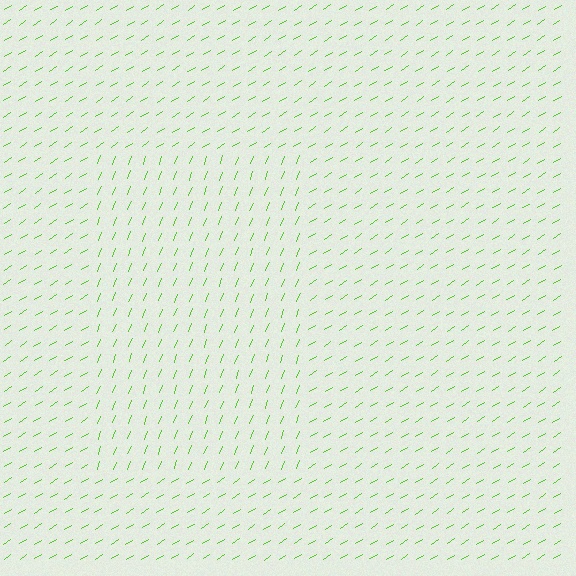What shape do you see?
I see a rectangle.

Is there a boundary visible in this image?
Yes, there is a texture boundary formed by a change in line orientation.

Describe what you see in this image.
The image is filled with small lime line segments. A rectangle region in the image has lines oriented differently from the surrounding lines, creating a visible texture boundary.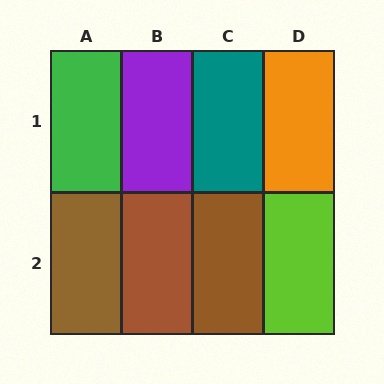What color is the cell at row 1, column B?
Purple.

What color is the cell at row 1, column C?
Teal.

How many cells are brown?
3 cells are brown.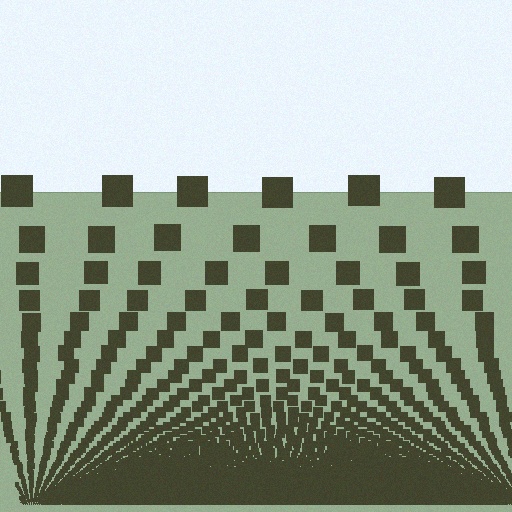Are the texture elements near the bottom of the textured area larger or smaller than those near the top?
Smaller. The gradient is inverted — elements near the bottom are smaller and denser.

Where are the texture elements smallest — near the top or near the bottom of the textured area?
Near the bottom.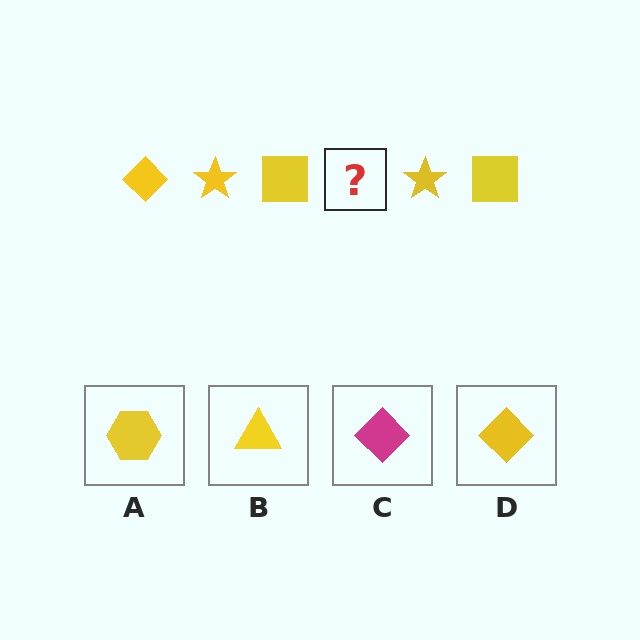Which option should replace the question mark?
Option D.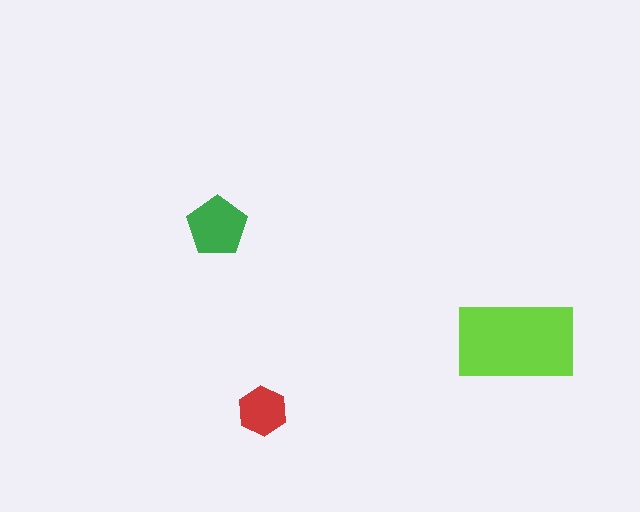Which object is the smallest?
The red hexagon.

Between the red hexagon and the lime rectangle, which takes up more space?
The lime rectangle.